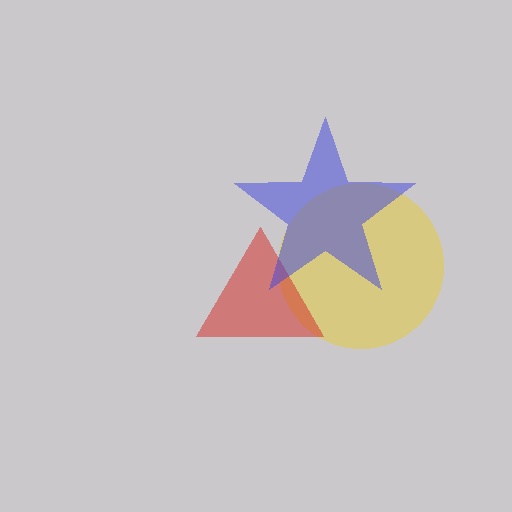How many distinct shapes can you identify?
There are 3 distinct shapes: a yellow circle, a red triangle, a blue star.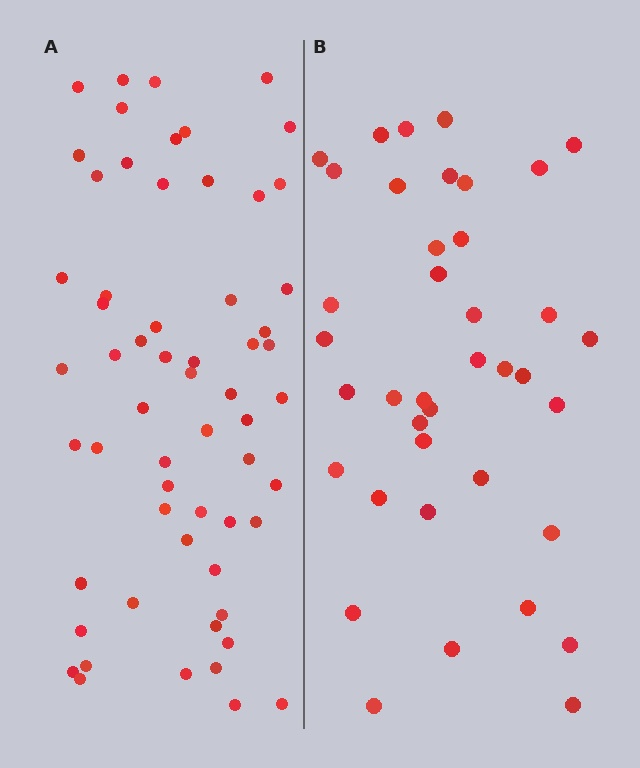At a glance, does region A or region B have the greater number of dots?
Region A (the left region) has more dots.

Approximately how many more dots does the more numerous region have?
Region A has approximately 20 more dots than region B.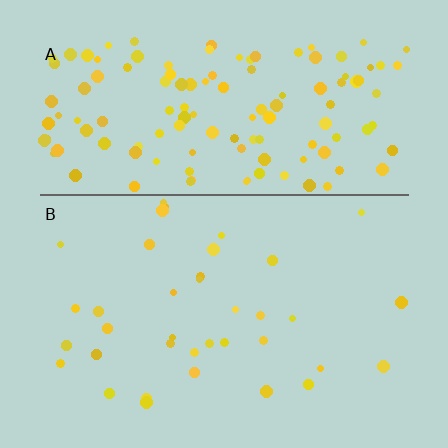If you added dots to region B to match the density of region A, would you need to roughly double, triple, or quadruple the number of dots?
Approximately quadruple.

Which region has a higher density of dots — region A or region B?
A (the top).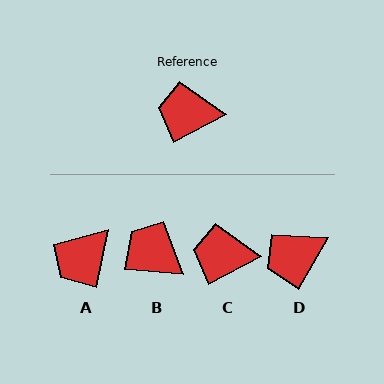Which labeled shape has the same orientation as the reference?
C.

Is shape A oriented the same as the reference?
No, it is off by about 51 degrees.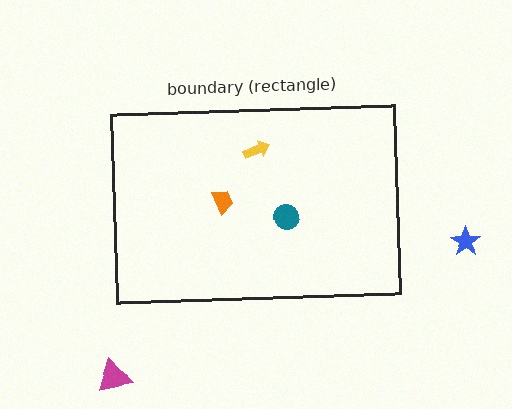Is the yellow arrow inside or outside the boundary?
Inside.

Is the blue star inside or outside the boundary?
Outside.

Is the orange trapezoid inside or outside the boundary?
Inside.